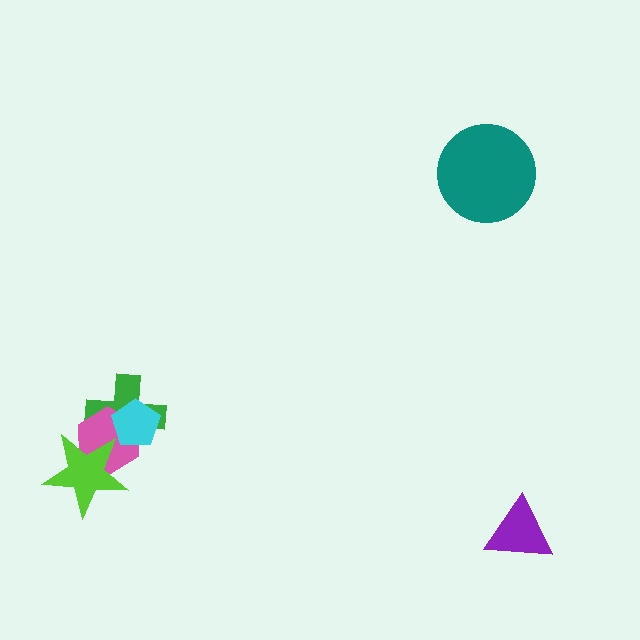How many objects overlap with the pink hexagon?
3 objects overlap with the pink hexagon.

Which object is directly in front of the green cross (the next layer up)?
The pink hexagon is directly in front of the green cross.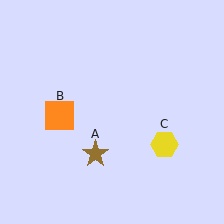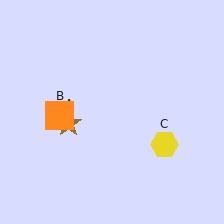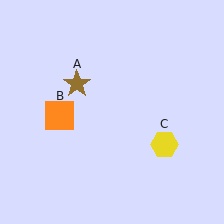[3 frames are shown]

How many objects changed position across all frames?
1 object changed position: brown star (object A).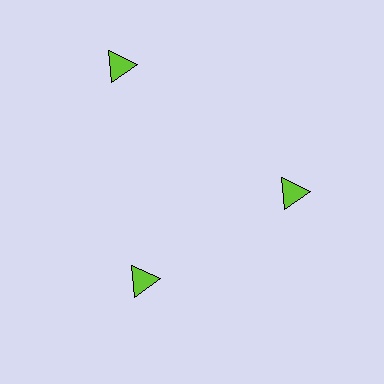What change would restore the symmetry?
The symmetry would be restored by moving it inward, back onto the ring so that all 3 triangles sit at equal angles and equal distance from the center.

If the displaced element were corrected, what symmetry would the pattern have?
It would have 3-fold rotational symmetry — the pattern would map onto itself every 120 degrees.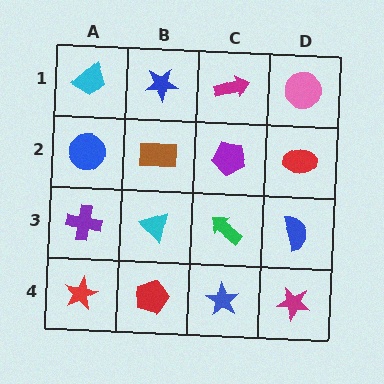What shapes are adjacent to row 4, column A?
A purple cross (row 3, column A), a red pentagon (row 4, column B).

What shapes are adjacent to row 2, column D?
A pink circle (row 1, column D), a blue semicircle (row 3, column D), a purple pentagon (row 2, column C).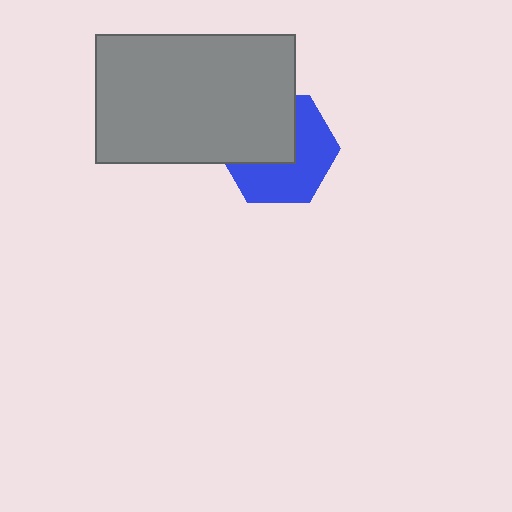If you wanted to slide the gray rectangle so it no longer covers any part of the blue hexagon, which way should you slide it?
Slide it toward the upper-left — that is the most direct way to separate the two shapes.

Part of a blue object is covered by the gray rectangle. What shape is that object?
It is a hexagon.